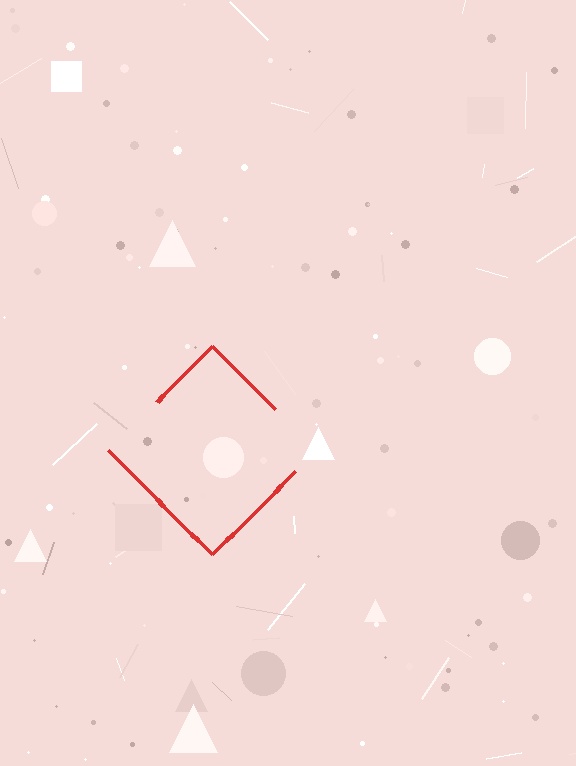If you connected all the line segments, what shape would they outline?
They would outline a diamond.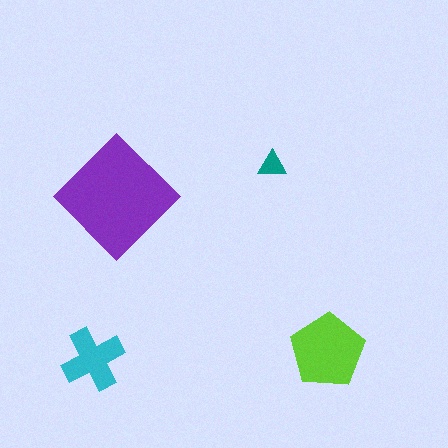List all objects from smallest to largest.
The teal triangle, the cyan cross, the lime pentagon, the purple diamond.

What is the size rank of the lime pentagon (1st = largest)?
2nd.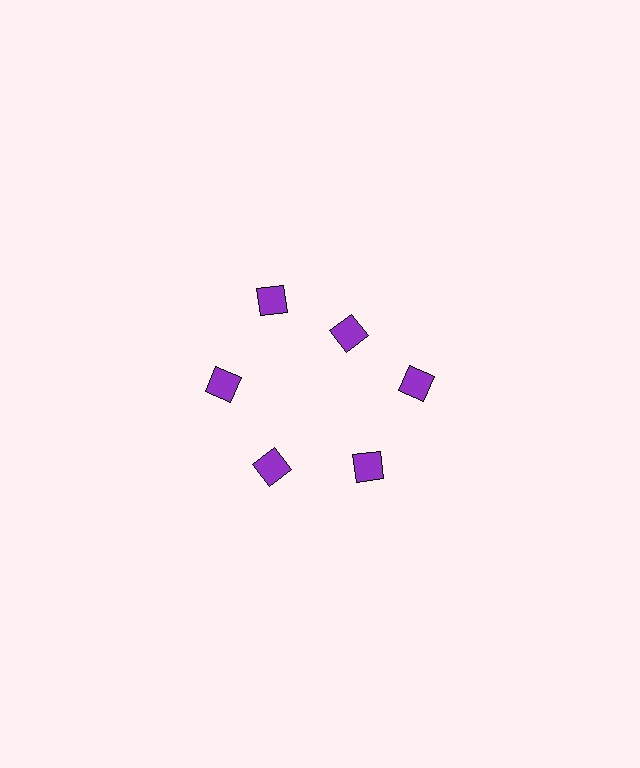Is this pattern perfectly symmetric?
No. The 6 purple diamonds are arranged in a ring, but one element near the 1 o'clock position is pulled inward toward the center, breaking the 6-fold rotational symmetry.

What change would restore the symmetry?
The symmetry would be restored by moving it outward, back onto the ring so that all 6 diamonds sit at equal angles and equal distance from the center.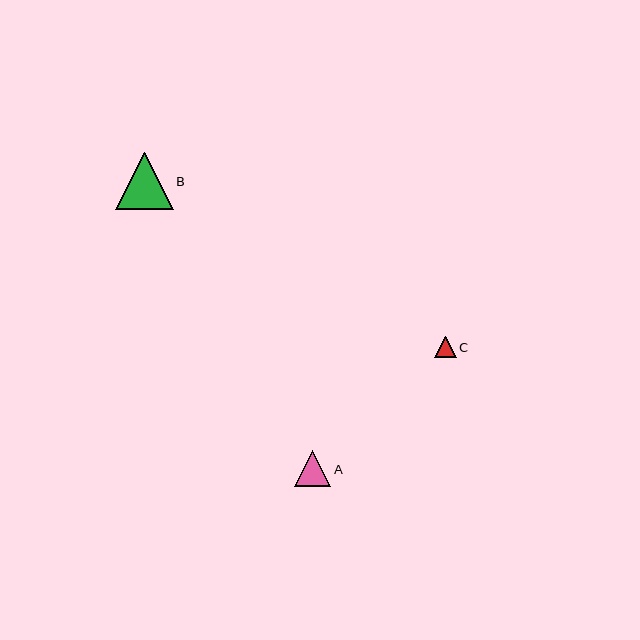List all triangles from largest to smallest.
From largest to smallest: B, A, C.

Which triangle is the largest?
Triangle B is the largest with a size of approximately 57 pixels.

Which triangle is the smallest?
Triangle C is the smallest with a size of approximately 21 pixels.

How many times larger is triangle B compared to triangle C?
Triangle B is approximately 2.7 times the size of triangle C.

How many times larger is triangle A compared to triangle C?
Triangle A is approximately 1.7 times the size of triangle C.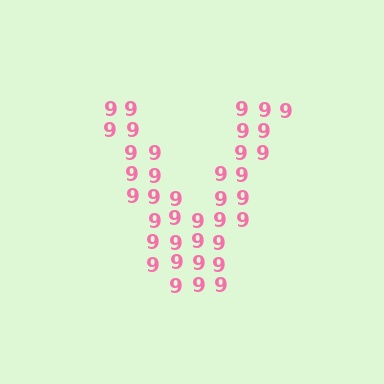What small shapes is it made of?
It is made of small digit 9's.